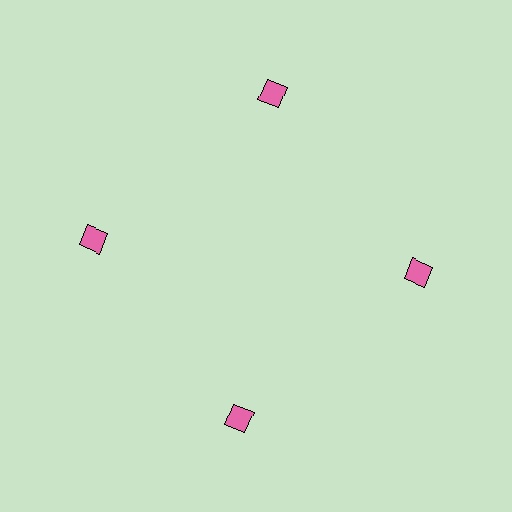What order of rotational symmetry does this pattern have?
This pattern has 4-fold rotational symmetry.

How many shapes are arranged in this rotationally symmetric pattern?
There are 4 shapes, arranged in 4 groups of 1.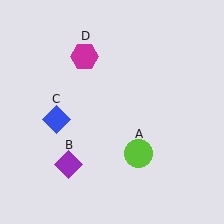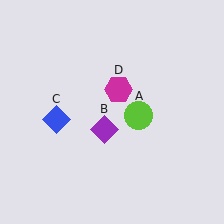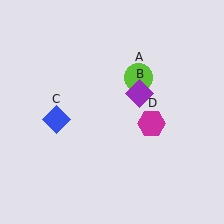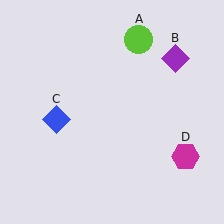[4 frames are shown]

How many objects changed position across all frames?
3 objects changed position: lime circle (object A), purple diamond (object B), magenta hexagon (object D).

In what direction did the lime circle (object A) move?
The lime circle (object A) moved up.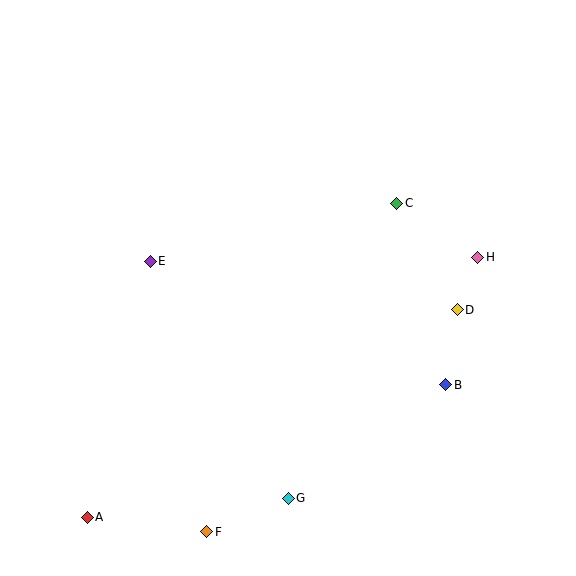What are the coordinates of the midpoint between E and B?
The midpoint between E and B is at (298, 323).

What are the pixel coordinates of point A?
Point A is at (87, 517).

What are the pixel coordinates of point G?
Point G is at (288, 498).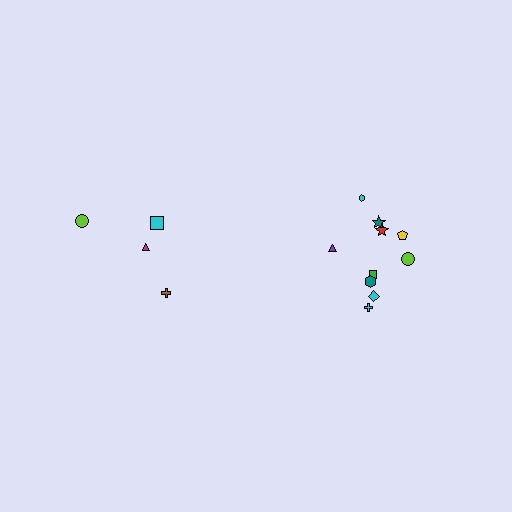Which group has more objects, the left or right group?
The right group.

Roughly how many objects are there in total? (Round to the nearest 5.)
Roughly 15 objects in total.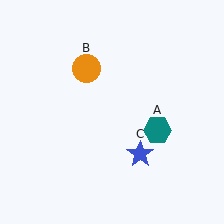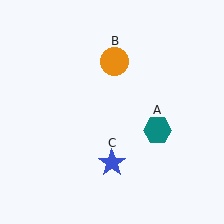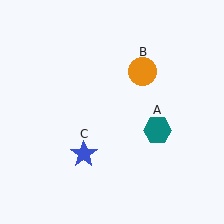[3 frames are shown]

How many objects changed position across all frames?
2 objects changed position: orange circle (object B), blue star (object C).